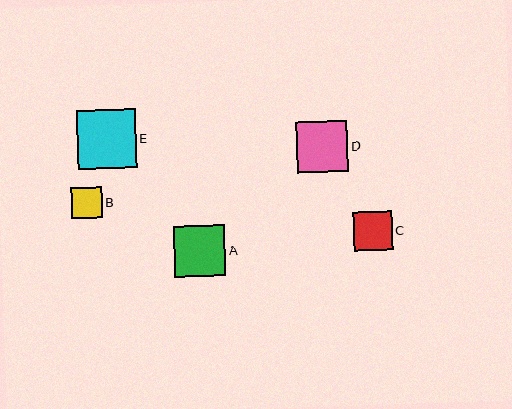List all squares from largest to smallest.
From largest to smallest: E, A, D, C, B.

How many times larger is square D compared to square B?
Square D is approximately 1.6 times the size of square B.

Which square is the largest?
Square E is the largest with a size of approximately 59 pixels.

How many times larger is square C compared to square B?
Square C is approximately 1.2 times the size of square B.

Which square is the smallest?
Square B is the smallest with a size of approximately 31 pixels.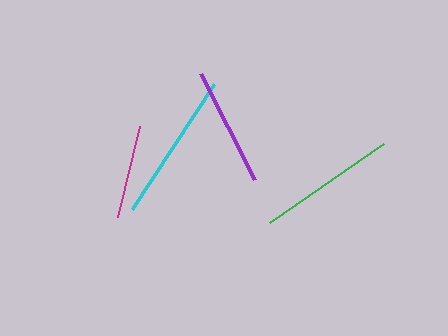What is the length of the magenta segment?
The magenta segment is approximately 94 pixels long.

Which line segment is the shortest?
The magenta line is the shortest at approximately 94 pixels.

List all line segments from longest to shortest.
From longest to shortest: cyan, green, purple, magenta.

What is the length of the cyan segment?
The cyan segment is approximately 149 pixels long.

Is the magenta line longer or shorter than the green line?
The green line is longer than the magenta line.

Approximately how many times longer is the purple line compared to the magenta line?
The purple line is approximately 1.3 times the length of the magenta line.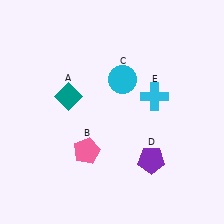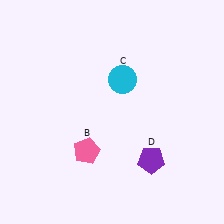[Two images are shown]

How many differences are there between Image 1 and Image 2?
There are 2 differences between the two images.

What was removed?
The teal diamond (A), the cyan cross (E) were removed in Image 2.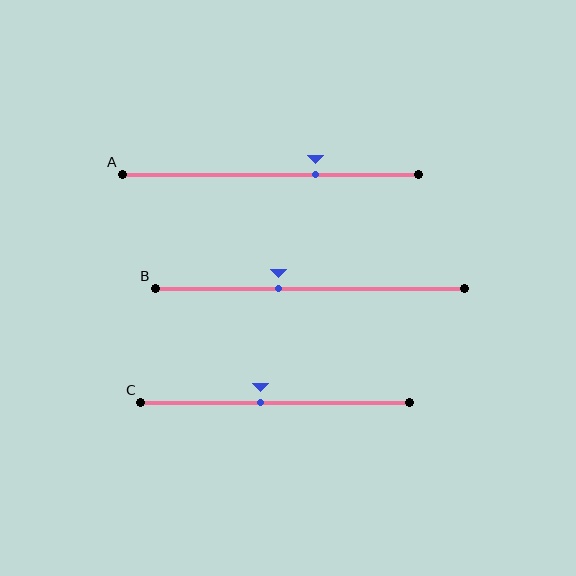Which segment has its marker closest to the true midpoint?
Segment C has its marker closest to the true midpoint.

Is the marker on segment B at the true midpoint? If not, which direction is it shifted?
No, the marker on segment B is shifted to the left by about 10% of the segment length.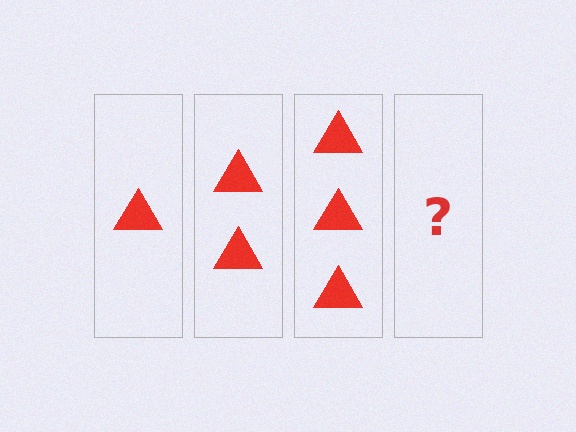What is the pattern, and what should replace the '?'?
The pattern is that each step adds one more triangle. The '?' should be 4 triangles.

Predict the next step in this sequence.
The next step is 4 triangles.